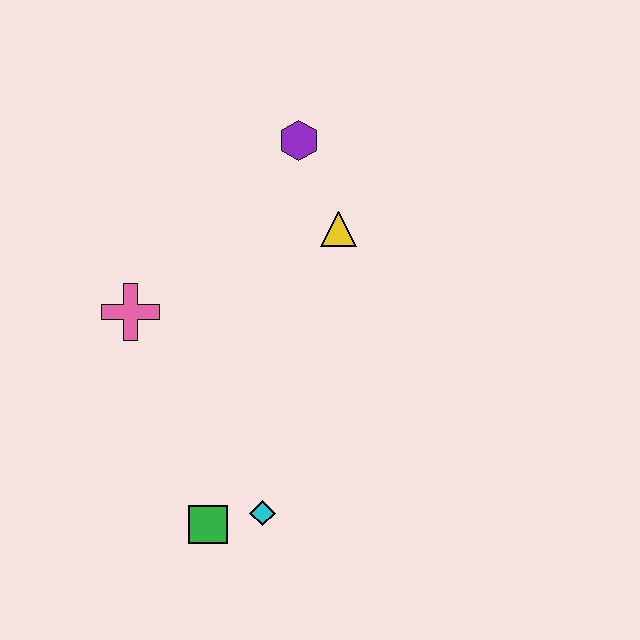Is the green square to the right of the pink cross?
Yes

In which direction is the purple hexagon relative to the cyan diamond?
The purple hexagon is above the cyan diamond.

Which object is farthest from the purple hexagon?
The green square is farthest from the purple hexagon.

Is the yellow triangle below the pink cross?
No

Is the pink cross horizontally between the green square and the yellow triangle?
No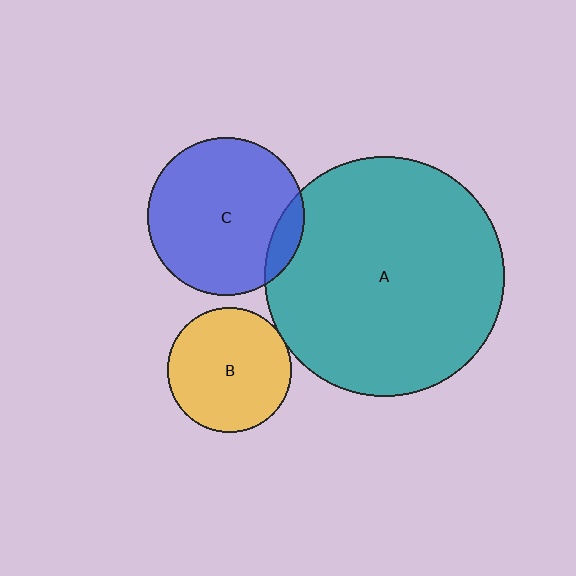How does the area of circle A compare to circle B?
Approximately 3.7 times.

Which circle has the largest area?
Circle A (teal).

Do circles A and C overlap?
Yes.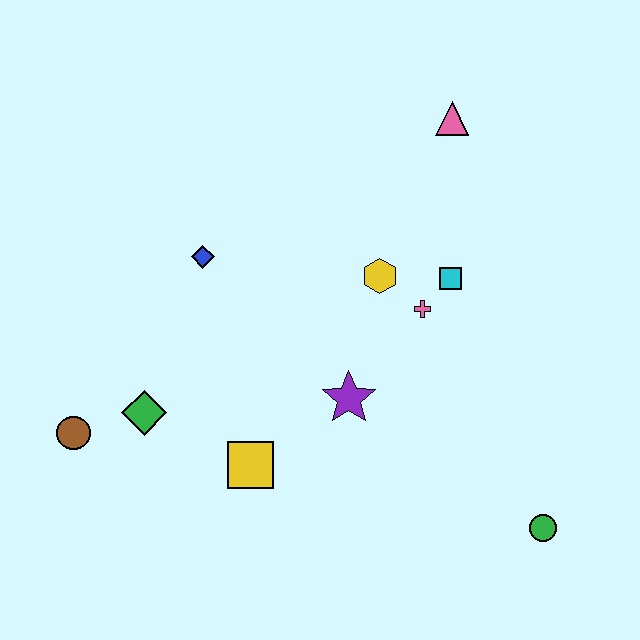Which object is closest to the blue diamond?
The green diamond is closest to the blue diamond.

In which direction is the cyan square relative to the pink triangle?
The cyan square is below the pink triangle.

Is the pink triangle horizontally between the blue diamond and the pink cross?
No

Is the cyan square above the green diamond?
Yes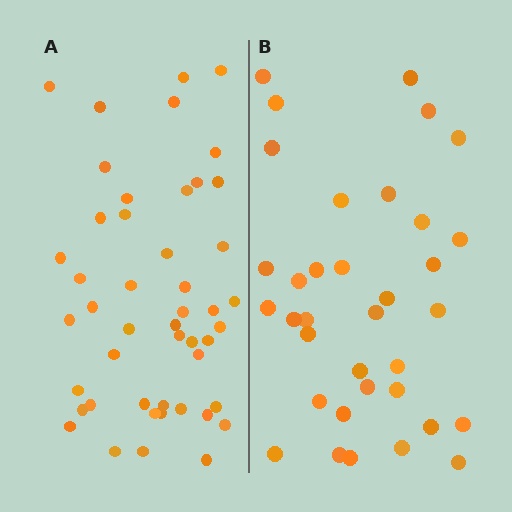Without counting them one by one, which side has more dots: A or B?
Region A (the left region) has more dots.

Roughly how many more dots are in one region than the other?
Region A has roughly 12 or so more dots than region B.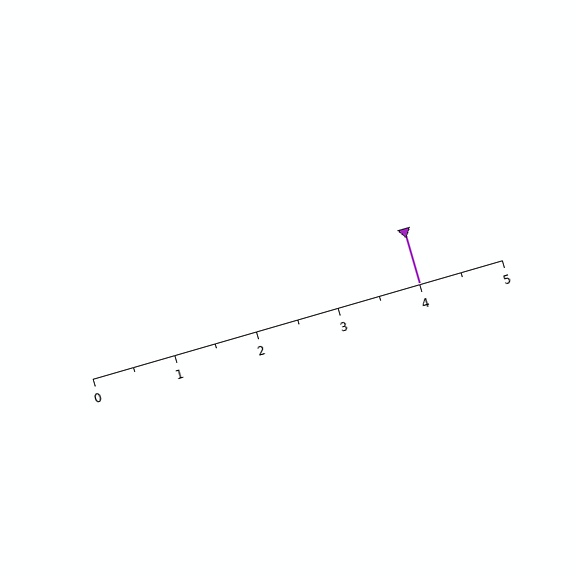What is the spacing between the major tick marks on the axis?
The major ticks are spaced 1 apart.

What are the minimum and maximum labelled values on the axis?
The axis runs from 0 to 5.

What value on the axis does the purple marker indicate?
The marker indicates approximately 4.